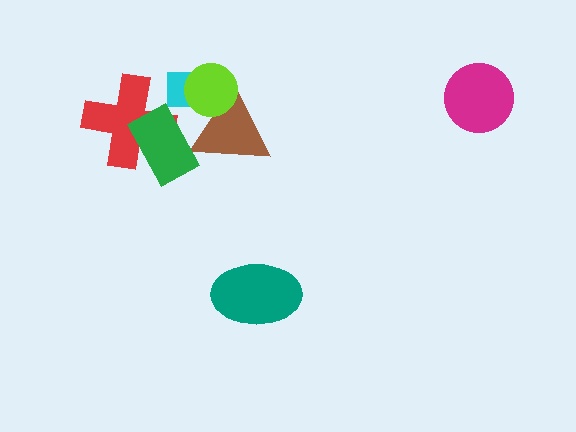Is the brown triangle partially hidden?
Yes, it is partially covered by another shape.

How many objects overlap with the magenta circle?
0 objects overlap with the magenta circle.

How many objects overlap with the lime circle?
2 objects overlap with the lime circle.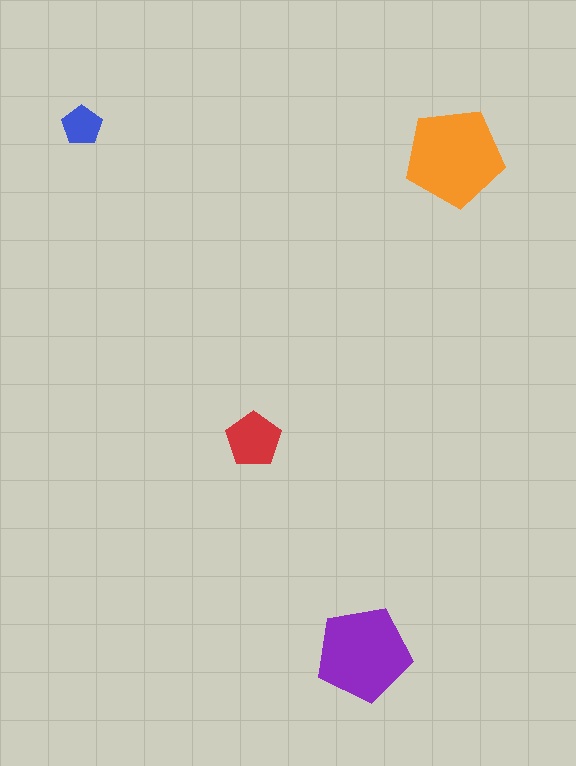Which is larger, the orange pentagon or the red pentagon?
The orange one.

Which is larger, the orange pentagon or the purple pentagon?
The orange one.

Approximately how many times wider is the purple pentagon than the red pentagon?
About 1.5 times wider.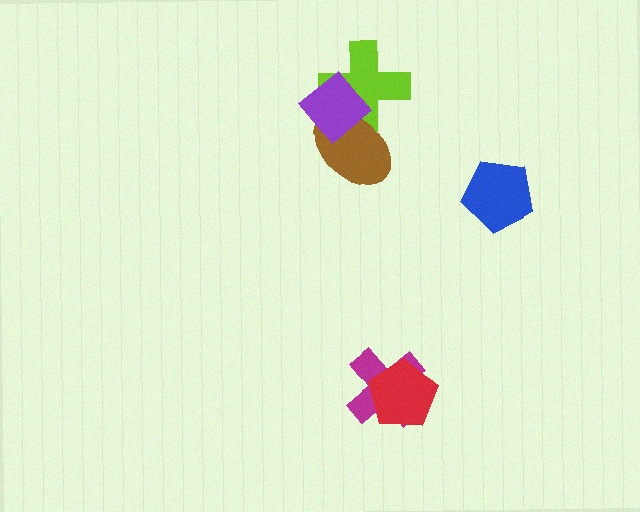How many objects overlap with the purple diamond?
2 objects overlap with the purple diamond.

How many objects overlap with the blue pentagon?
0 objects overlap with the blue pentagon.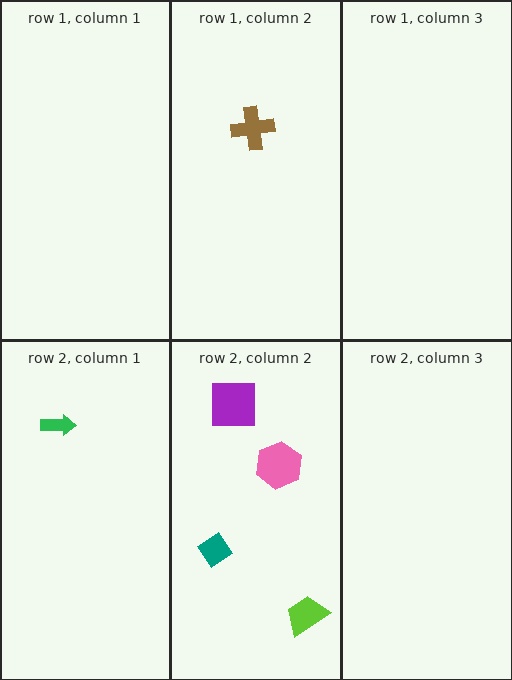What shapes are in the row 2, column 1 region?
The green arrow.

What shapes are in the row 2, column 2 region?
The lime trapezoid, the teal diamond, the purple square, the pink hexagon.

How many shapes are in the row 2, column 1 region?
1.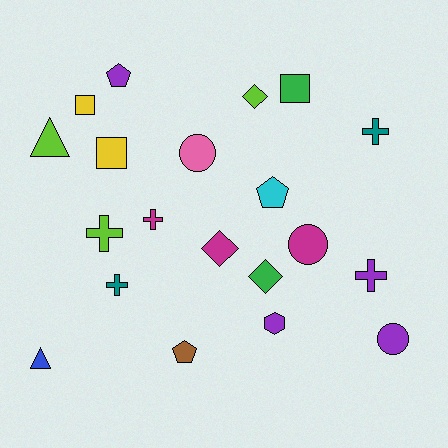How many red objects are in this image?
There are no red objects.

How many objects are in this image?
There are 20 objects.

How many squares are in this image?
There are 3 squares.